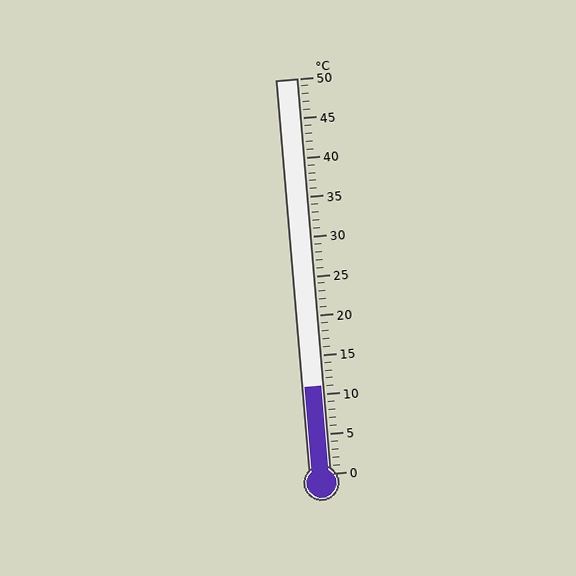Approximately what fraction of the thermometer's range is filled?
The thermometer is filled to approximately 20% of its range.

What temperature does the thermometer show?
The thermometer shows approximately 11°C.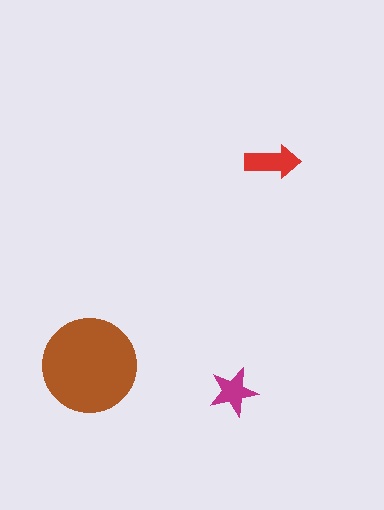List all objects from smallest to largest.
The magenta star, the red arrow, the brown circle.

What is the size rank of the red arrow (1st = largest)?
2nd.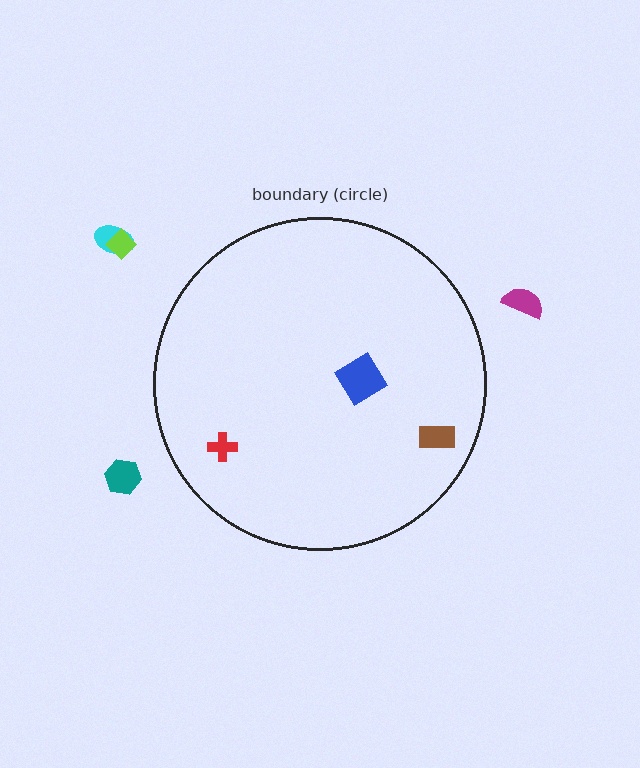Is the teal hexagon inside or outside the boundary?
Outside.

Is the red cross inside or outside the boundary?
Inside.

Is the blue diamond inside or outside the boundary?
Inside.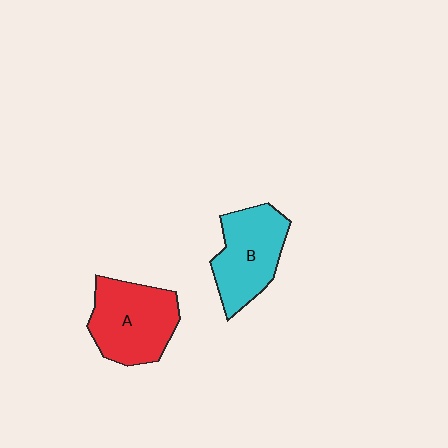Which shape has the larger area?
Shape A (red).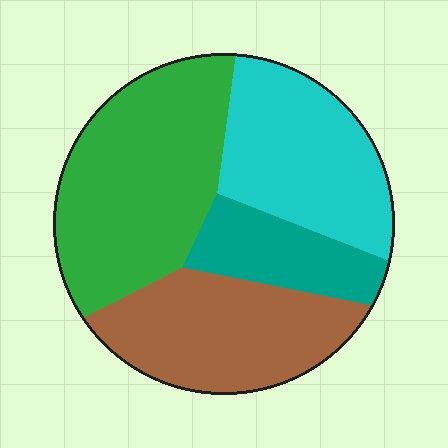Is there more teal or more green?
Green.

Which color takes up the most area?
Green, at roughly 35%.